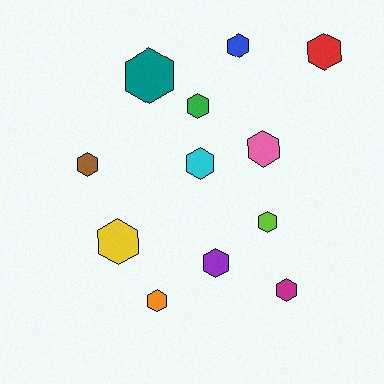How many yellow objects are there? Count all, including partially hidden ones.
There is 1 yellow object.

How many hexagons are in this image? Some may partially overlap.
There are 12 hexagons.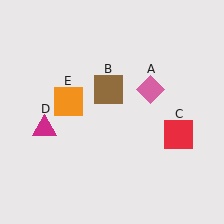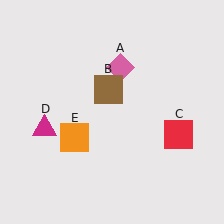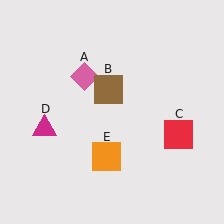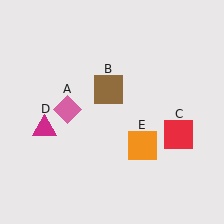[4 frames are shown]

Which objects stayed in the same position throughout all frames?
Brown square (object B) and red square (object C) and magenta triangle (object D) remained stationary.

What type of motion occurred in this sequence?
The pink diamond (object A), orange square (object E) rotated counterclockwise around the center of the scene.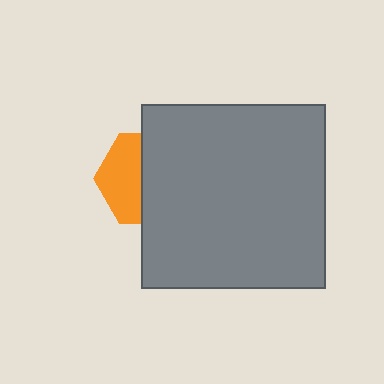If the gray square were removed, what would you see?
You would see the complete orange hexagon.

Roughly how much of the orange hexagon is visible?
A small part of it is visible (roughly 45%).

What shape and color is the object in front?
The object in front is a gray square.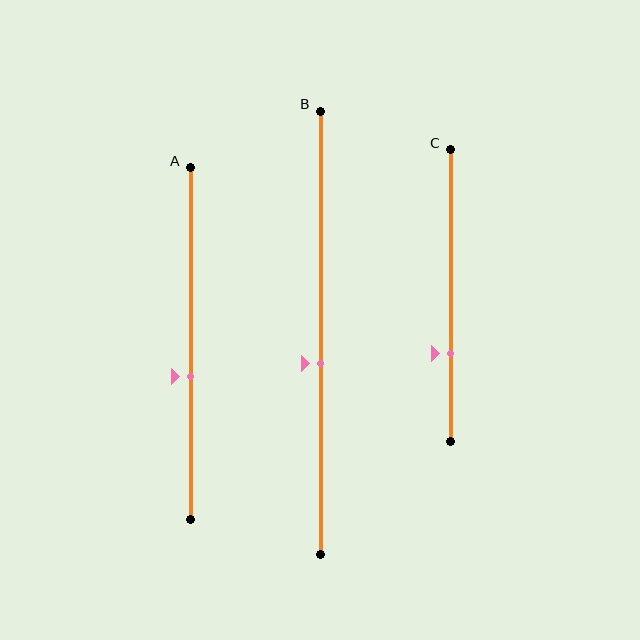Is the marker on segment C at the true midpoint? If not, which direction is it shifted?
No, the marker on segment C is shifted downward by about 20% of the segment length.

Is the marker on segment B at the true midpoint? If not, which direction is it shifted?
No, the marker on segment B is shifted downward by about 7% of the segment length.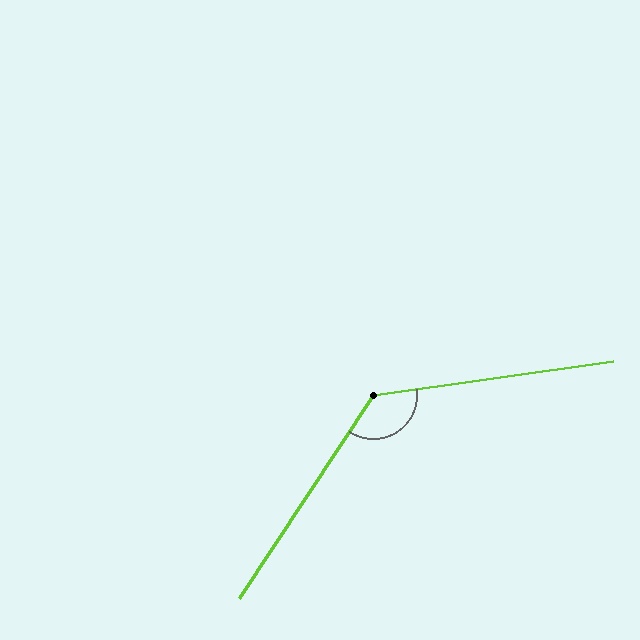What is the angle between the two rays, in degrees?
Approximately 131 degrees.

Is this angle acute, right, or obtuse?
It is obtuse.